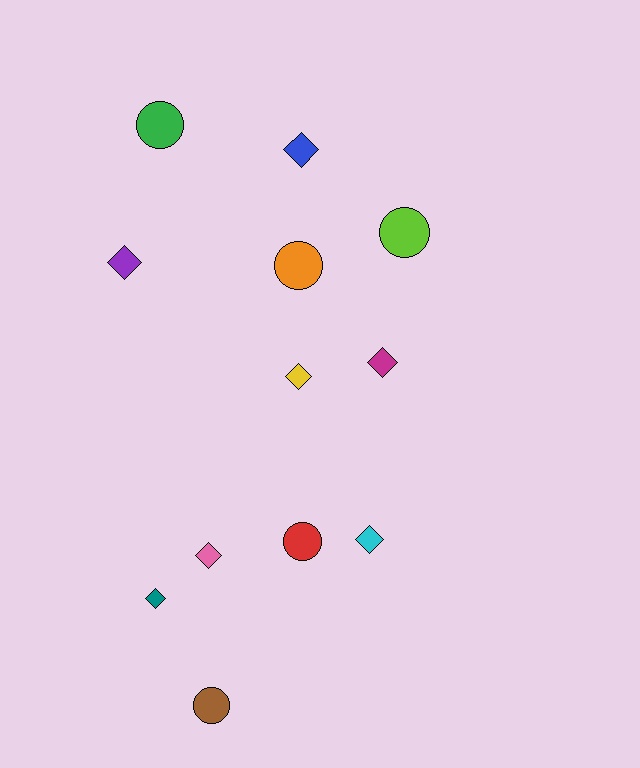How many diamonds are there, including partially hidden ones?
There are 7 diamonds.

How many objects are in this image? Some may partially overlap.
There are 12 objects.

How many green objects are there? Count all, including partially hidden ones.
There is 1 green object.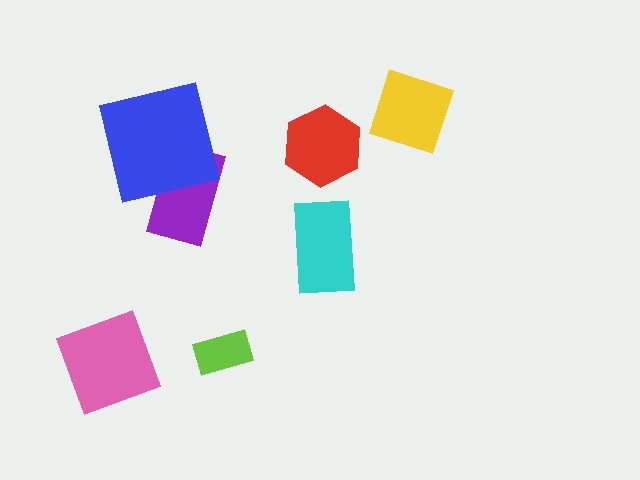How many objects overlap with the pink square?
0 objects overlap with the pink square.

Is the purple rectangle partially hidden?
Yes, it is partially covered by another shape.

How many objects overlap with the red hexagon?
0 objects overlap with the red hexagon.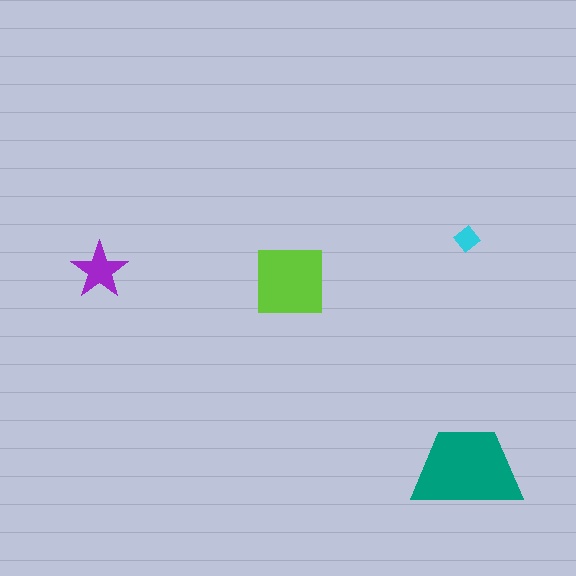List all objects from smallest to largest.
The cyan diamond, the purple star, the lime square, the teal trapezoid.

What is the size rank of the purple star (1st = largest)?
3rd.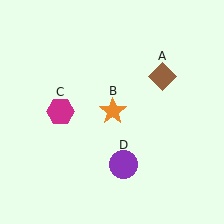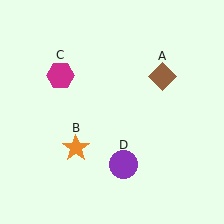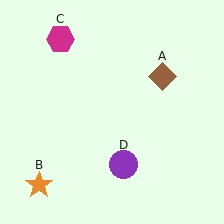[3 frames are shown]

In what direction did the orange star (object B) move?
The orange star (object B) moved down and to the left.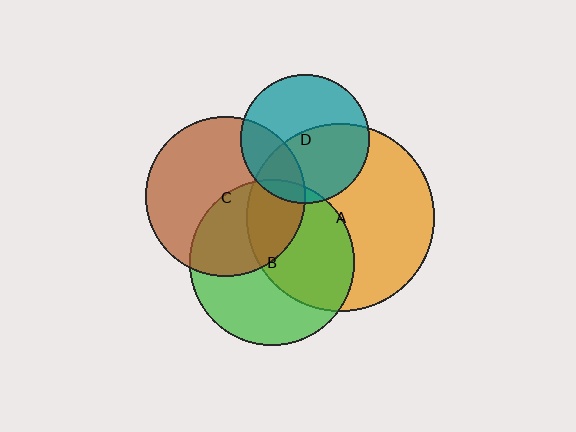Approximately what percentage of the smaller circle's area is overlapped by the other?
Approximately 25%.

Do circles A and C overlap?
Yes.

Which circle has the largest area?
Circle A (orange).